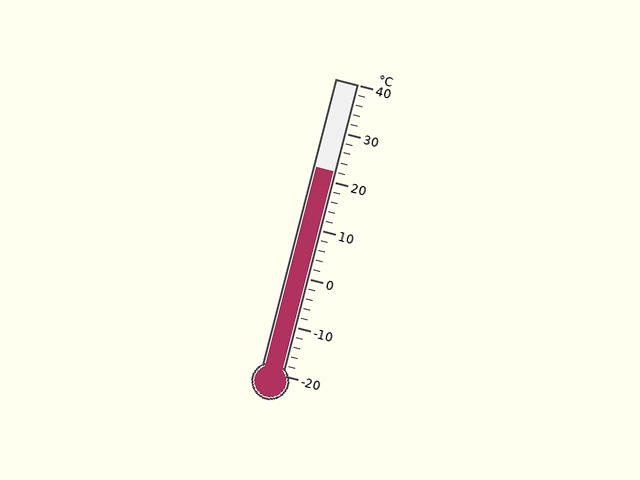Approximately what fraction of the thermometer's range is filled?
The thermometer is filled to approximately 70% of its range.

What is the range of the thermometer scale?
The thermometer scale ranges from -20°C to 40°C.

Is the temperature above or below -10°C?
The temperature is above -10°C.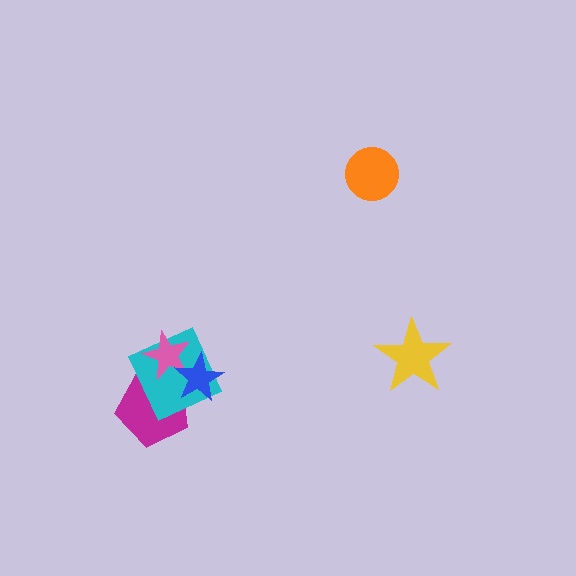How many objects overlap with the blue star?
3 objects overlap with the blue star.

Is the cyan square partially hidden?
Yes, it is partially covered by another shape.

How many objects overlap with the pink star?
3 objects overlap with the pink star.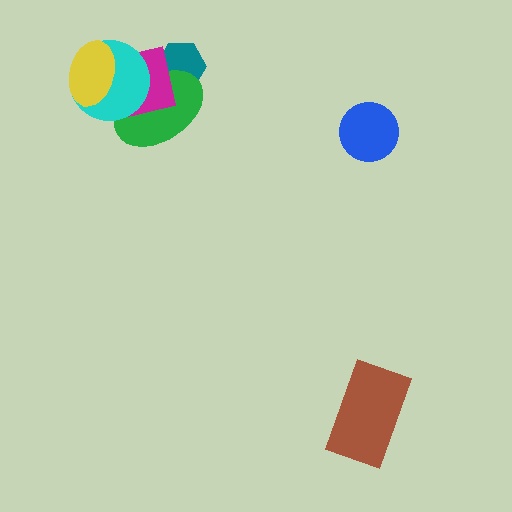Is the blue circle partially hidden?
No, no other shape covers it.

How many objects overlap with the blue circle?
0 objects overlap with the blue circle.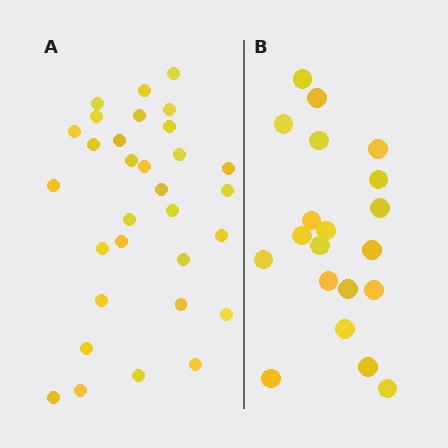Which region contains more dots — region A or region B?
Region A (the left region) has more dots.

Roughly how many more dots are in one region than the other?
Region A has roughly 12 or so more dots than region B.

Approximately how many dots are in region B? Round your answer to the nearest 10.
About 20 dots.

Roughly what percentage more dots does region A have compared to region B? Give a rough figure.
About 55% more.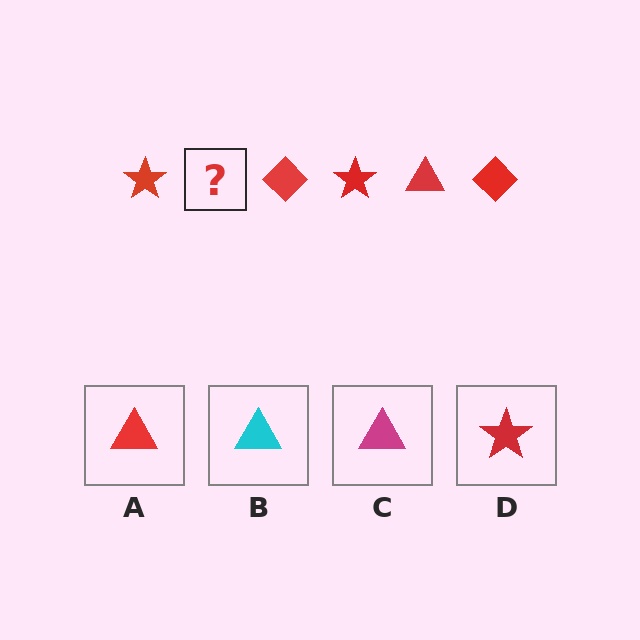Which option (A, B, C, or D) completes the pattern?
A.